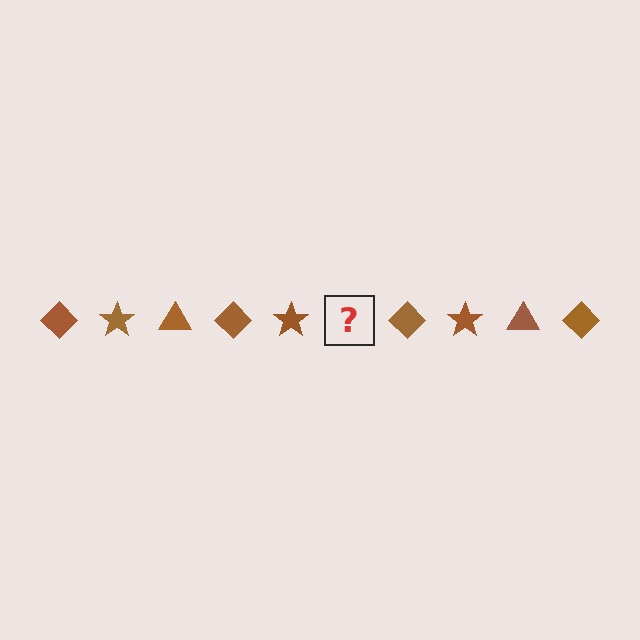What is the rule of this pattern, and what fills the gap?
The rule is that the pattern cycles through diamond, star, triangle shapes in brown. The gap should be filled with a brown triangle.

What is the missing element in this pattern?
The missing element is a brown triangle.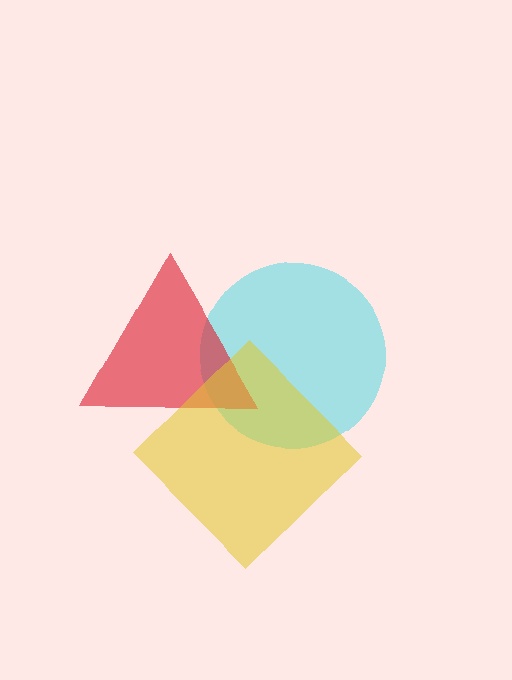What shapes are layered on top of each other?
The layered shapes are: a cyan circle, a red triangle, a yellow diamond.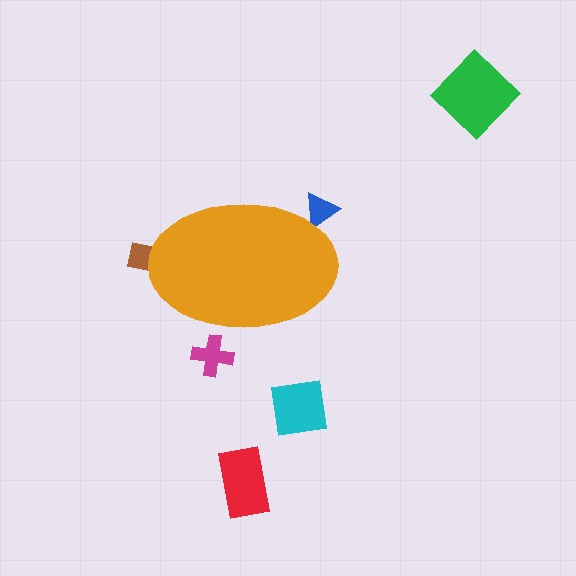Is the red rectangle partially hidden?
No, the red rectangle is fully visible.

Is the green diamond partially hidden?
No, the green diamond is fully visible.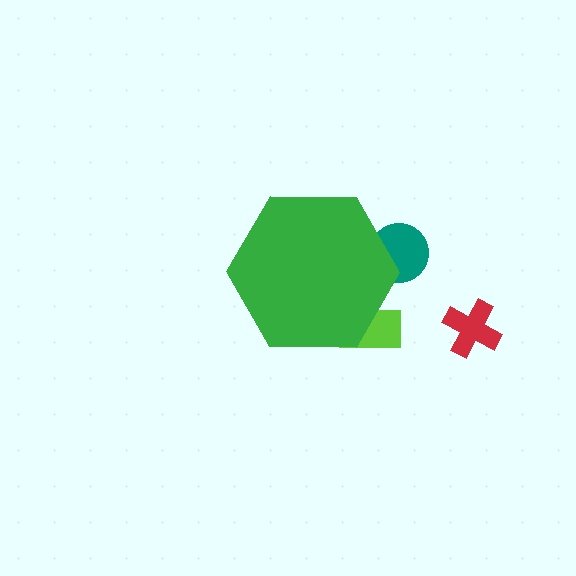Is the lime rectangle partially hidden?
Yes, the lime rectangle is partially hidden behind the green hexagon.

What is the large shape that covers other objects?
A green hexagon.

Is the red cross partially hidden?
No, the red cross is fully visible.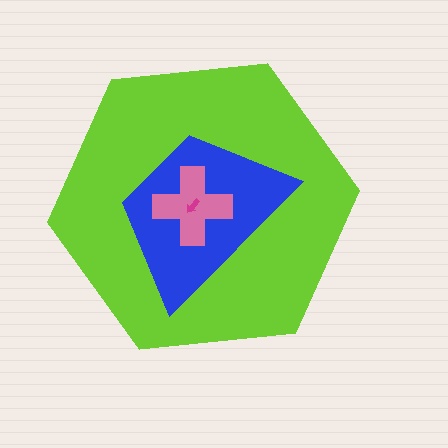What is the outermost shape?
The lime hexagon.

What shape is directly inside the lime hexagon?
The blue trapezoid.